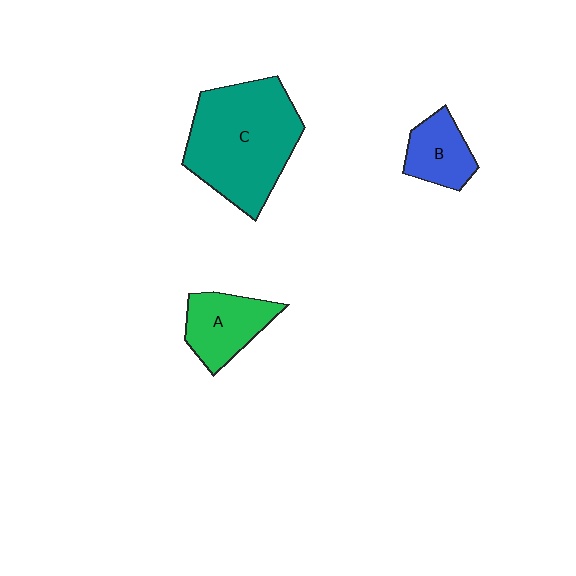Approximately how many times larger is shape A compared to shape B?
Approximately 1.3 times.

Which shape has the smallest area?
Shape B (blue).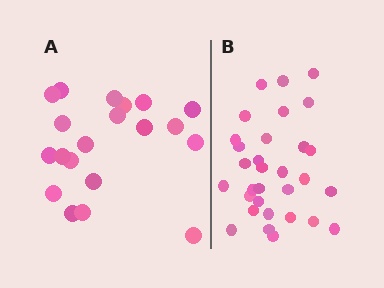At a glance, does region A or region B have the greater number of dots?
Region B (the right region) has more dots.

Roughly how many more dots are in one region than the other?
Region B has roughly 12 or so more dots than region A.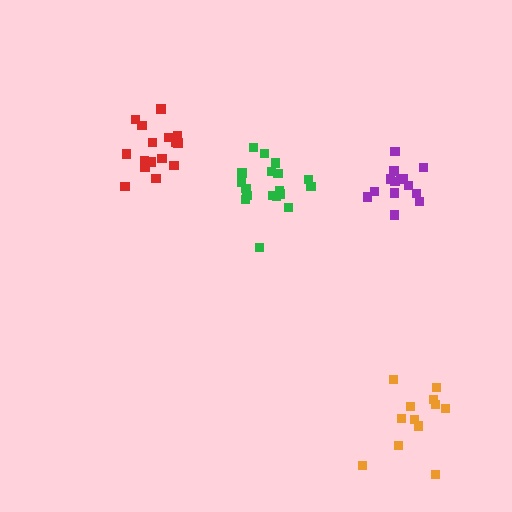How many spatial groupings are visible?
There are 4 spatial groupings.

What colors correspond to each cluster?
The clusters are colored: red, purple, green, orange.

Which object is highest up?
The red cluster is topmost.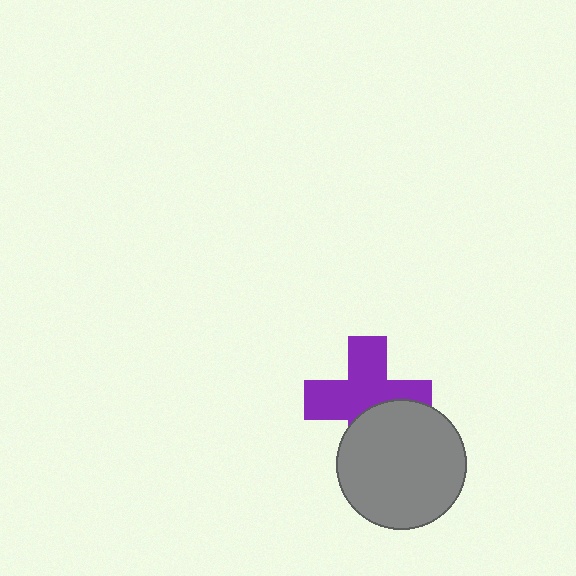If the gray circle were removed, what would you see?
You would see the complete purple cross.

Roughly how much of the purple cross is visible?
Most of it is visible (roughly 66%).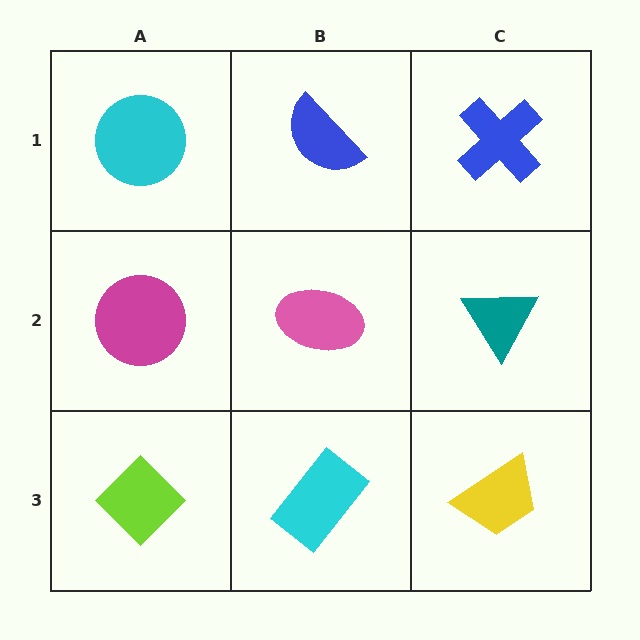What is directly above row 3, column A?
A magenta circle.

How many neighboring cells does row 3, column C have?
2.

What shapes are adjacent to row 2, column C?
A blue cross (row 1, column C), a yellow trapezoid (row 3, column C), a pink ellipse (row 2, column B).